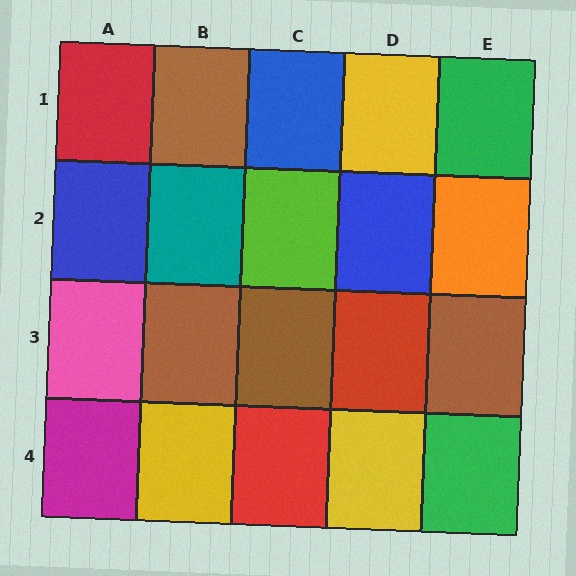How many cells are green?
2 cells are green.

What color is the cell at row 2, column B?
Teal.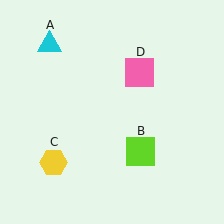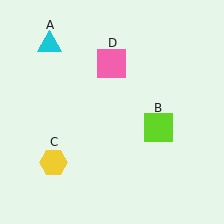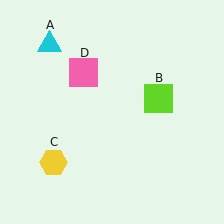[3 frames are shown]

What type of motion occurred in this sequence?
The lime square (object B), pink square (object D) rotated counterclockwise around the center of the scene.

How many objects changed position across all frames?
2 objects changed position: lime square (object B), pink square (object D).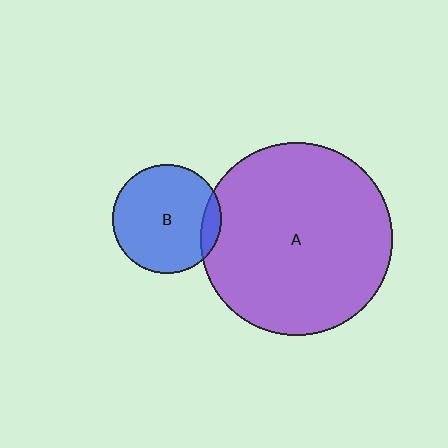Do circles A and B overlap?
Yes.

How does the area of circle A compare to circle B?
Approximately 3.1 times.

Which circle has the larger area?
Circle A (purple).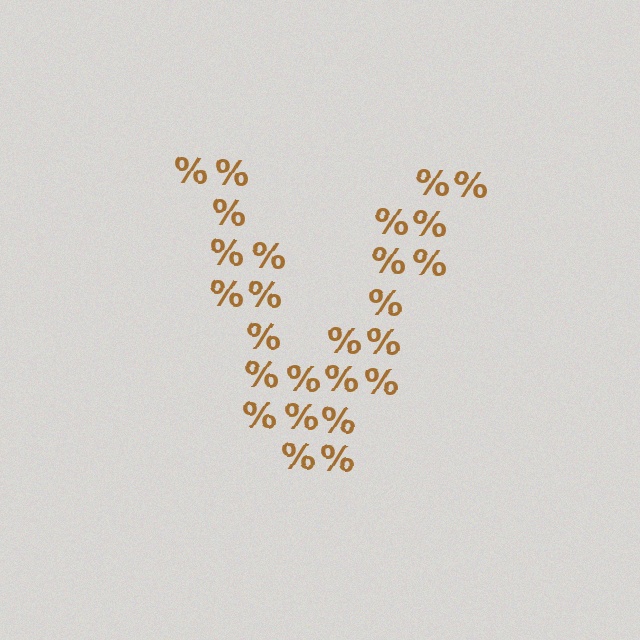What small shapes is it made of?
It is made of small percent signs.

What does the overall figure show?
The overall figure shows the letter V.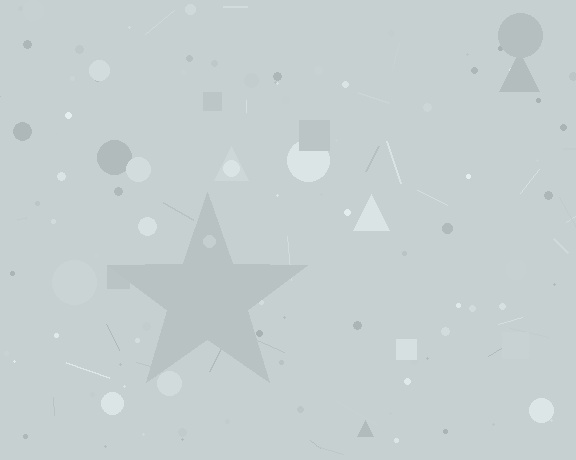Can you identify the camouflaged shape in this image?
The camouflaged shape is a star.